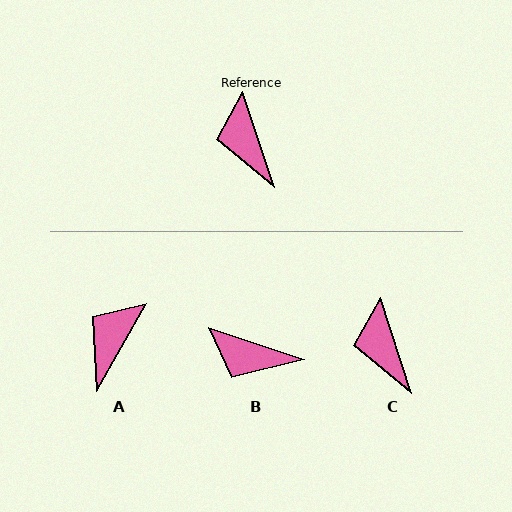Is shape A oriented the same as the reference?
No, it is off by about 48 degrees.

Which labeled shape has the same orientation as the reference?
C.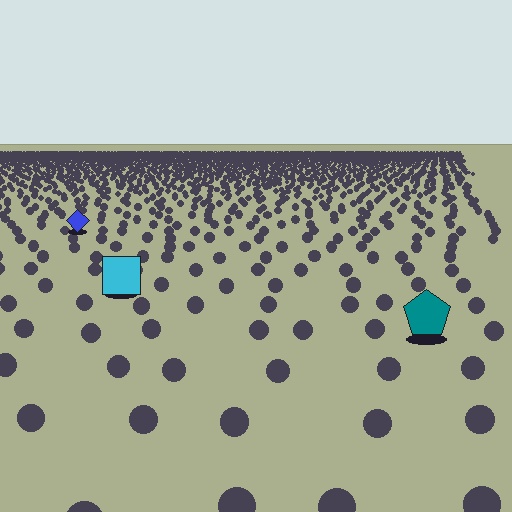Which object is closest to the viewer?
The teal pentagon is closest. The texture marks near it are larger and more spread out.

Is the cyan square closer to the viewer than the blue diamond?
Yes. The cyan square is closer — you can tell from the texture gradient: the ground texture is coarser near it.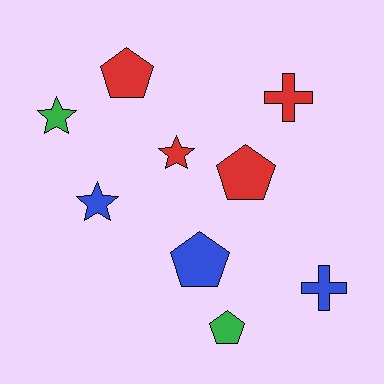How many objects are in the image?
There are 9 objects.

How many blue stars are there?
There is 1 blue star.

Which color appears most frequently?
Red, with 4 objects.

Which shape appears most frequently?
Pentagon, with 4 objects.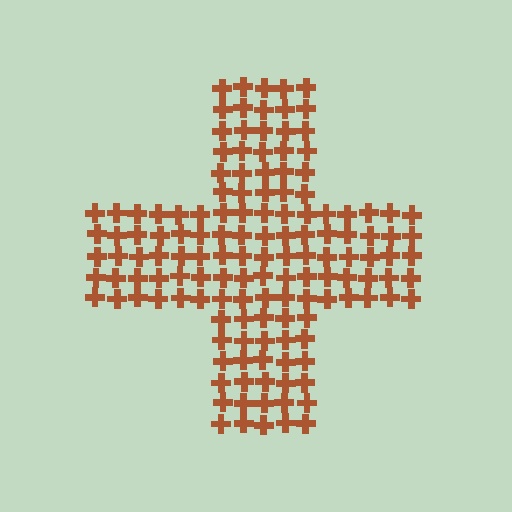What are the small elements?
The small elements are crosses.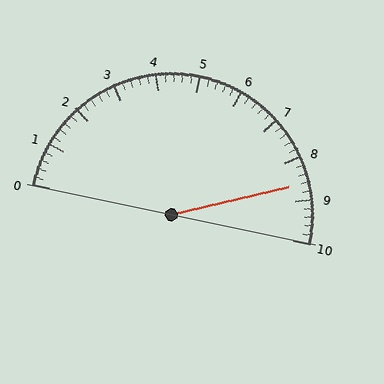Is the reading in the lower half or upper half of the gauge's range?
The reading is in the upper half of the range (0 to 10).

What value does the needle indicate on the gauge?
The needle indicates approximately 8.6.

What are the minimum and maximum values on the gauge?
The gauge ranges from 0 to 10.